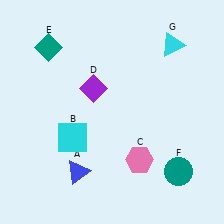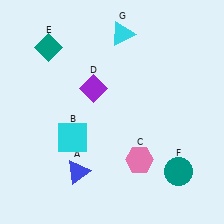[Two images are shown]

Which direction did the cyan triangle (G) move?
The cyan triangle (G) moved left.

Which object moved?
The cyan triangle (G) moved left.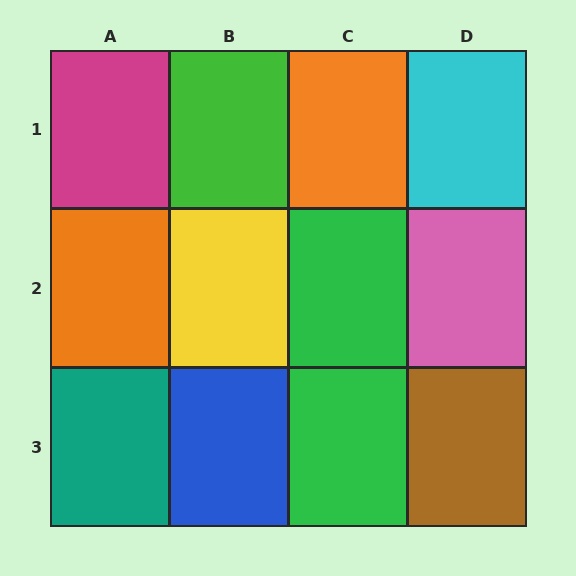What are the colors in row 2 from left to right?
Orange, yellow, green, pink.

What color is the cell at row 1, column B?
Green.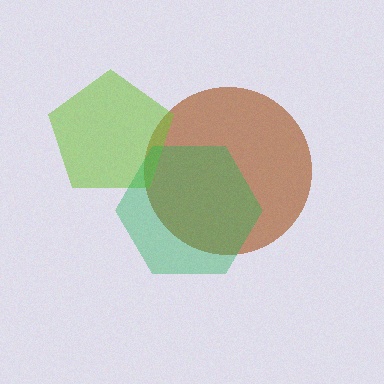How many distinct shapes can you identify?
There are 3 distinct shapes: a brown circle, a lime pentagon, a green hexagon.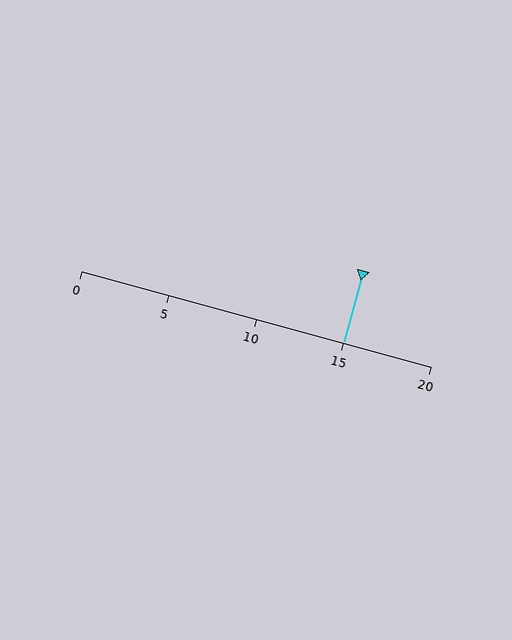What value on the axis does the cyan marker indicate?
The marker indicates approximately 15.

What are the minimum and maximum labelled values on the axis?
The axis runs from 0 to 20.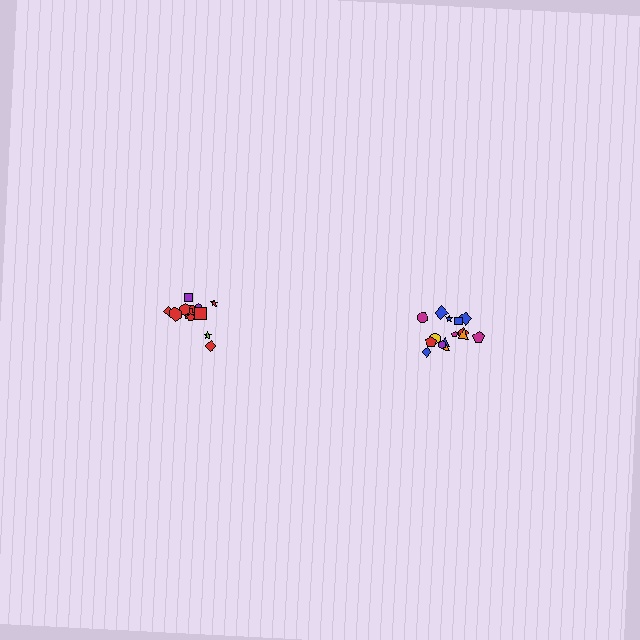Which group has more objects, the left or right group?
The right group.